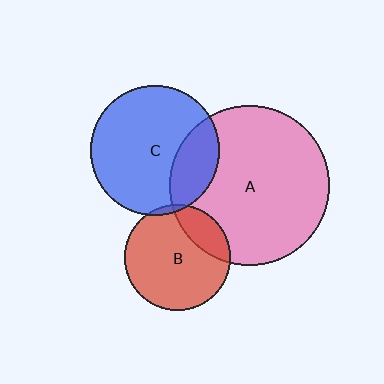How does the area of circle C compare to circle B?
Approximately 1.5 times.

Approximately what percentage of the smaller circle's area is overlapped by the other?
Approximately 5%.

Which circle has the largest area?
Circle A (pink).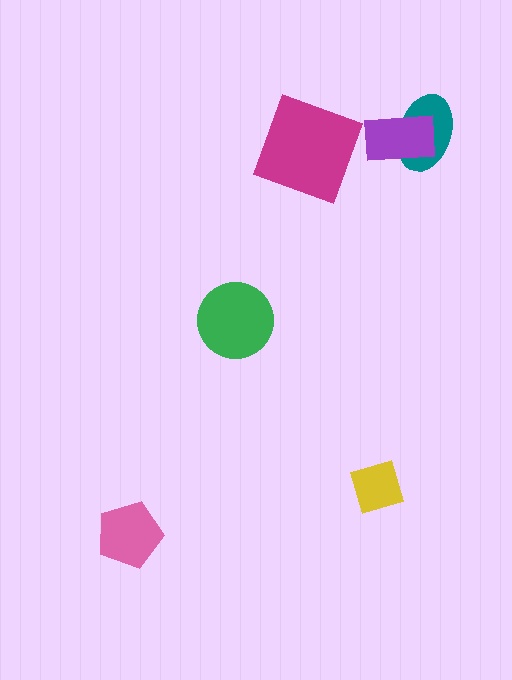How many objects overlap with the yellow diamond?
0 objects overlap with the yellow diamond.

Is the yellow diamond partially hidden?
No, no other shape covers it.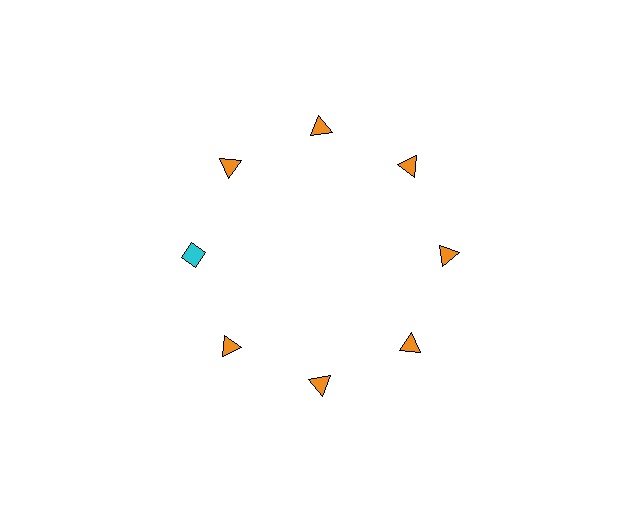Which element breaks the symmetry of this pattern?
The cyan diamond at roughly the 9 o'clock position breaks the symmetry. All other shapes are orange triangles.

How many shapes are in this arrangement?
There are 8 shapes arranged in a ring pattern.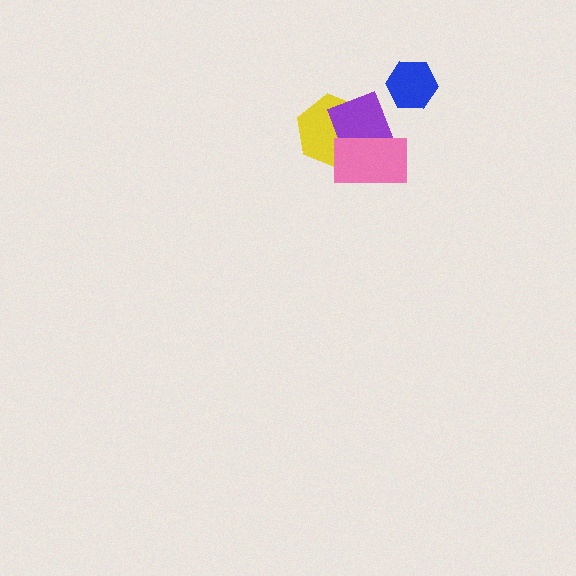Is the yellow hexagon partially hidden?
Yes, it is partially covered by another shape.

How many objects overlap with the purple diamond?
2 objects overlap with the purple diamond.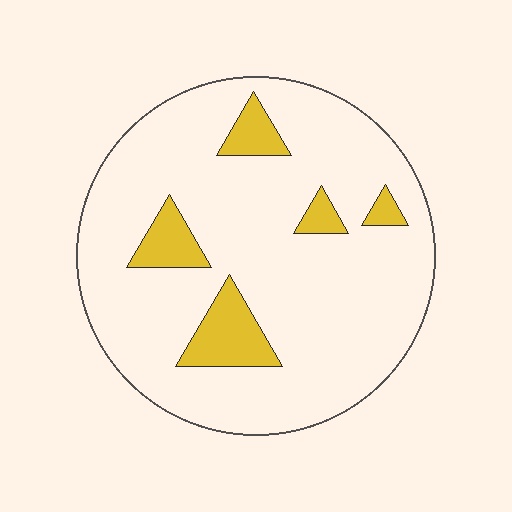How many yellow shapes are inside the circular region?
5.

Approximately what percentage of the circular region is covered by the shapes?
Approximately 15%.